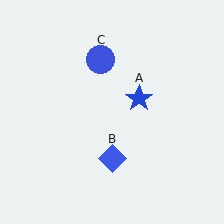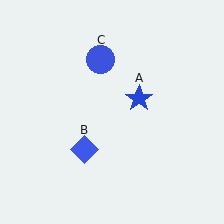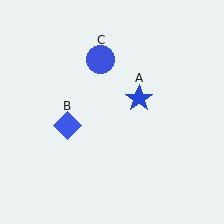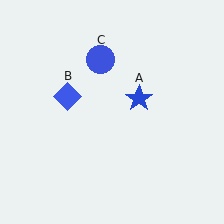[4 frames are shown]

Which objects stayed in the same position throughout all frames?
Blue star (object A) and blue circle (object C) remained stationary.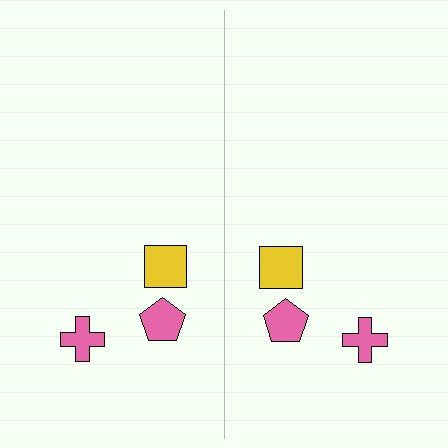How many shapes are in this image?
There are 6 shapes in this image.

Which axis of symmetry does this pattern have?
The pattern has a vertical axis of symmetry running through the center of the image.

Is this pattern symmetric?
Yes, this pattern has bilateral (reflection) symmetry.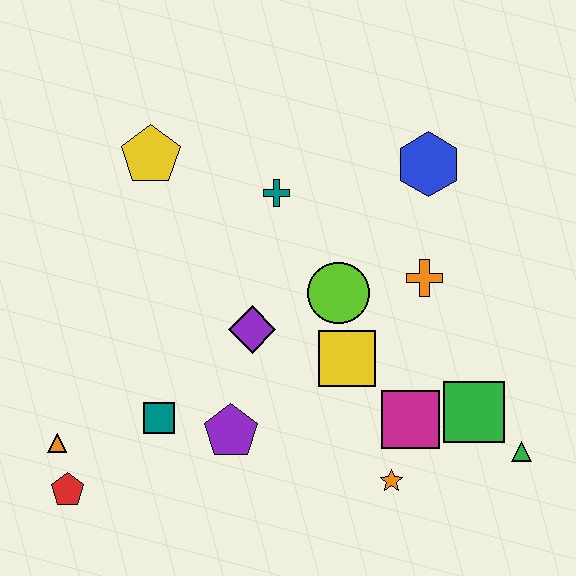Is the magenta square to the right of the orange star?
Yes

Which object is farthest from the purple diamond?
The green triangle is farthest from the purple diamond.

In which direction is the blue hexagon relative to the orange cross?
The blue hexagon is above the orange cross.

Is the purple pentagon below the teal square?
Yes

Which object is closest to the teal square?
The purple pentagon is closest to the teal square.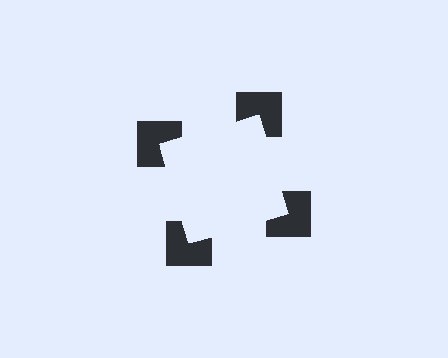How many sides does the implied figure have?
4 sides.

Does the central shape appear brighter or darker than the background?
It typically appears slightly brighter than the background, even though no actual brightness change is drawn.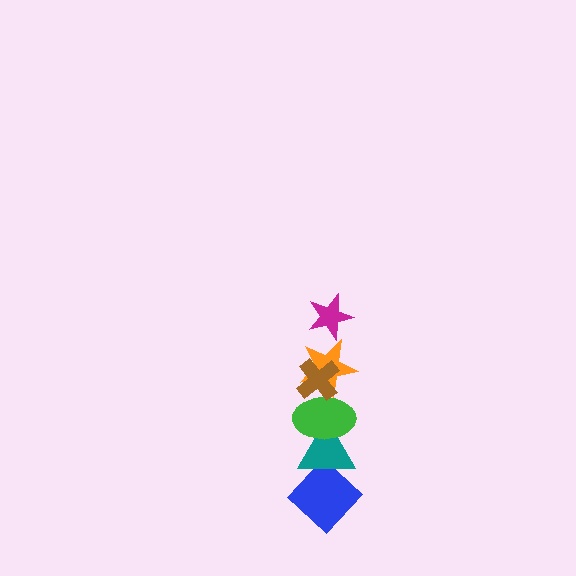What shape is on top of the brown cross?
The magenta star is on top of the brown cross.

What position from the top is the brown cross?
The brown cross is 2nd from the top.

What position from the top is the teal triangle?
The teal triangle is 5th from the top.